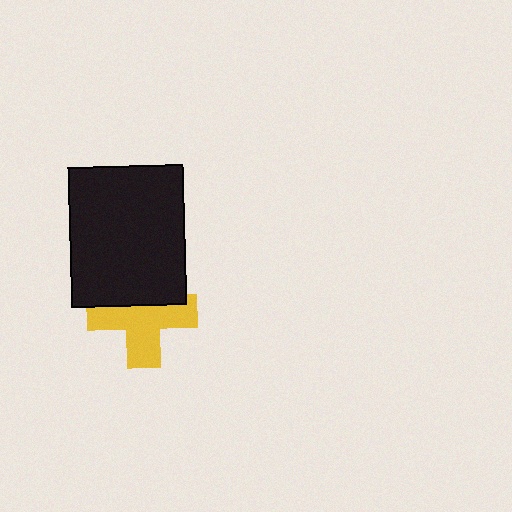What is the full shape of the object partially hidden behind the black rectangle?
The partially hidden object is a yellow cross.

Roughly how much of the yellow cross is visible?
About half of it is visible (roughly 61%).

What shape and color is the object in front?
The object in front is a black rectangle.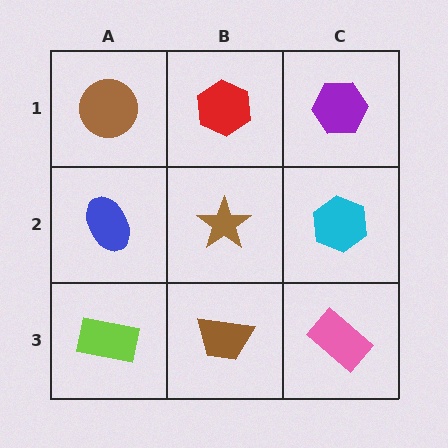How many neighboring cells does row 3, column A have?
2.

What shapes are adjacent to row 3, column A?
A blue ellipse (row 2, column A), a brown trapezoid (row 3, column B).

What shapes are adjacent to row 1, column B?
A brown star (row 2, column B), a brown circle (row 1, column A), a purple hexagon (row 1, column C).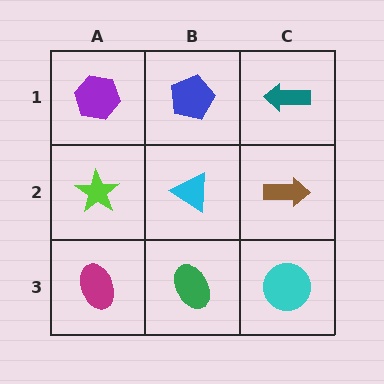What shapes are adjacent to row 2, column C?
A teal arrow (row 1, column C), a cyan circle (row 3, column C), a cyan triangle (row 2, column B).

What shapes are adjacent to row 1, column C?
A brown arrow (row 2, column C), a blue pentagon (row 1, column B).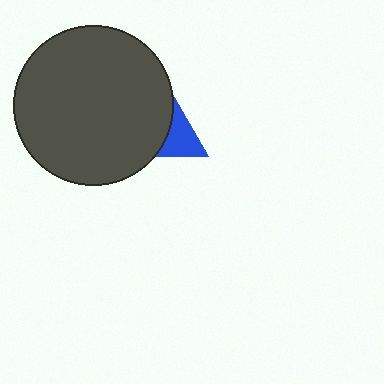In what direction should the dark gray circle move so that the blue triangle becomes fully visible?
The dark gray circle should move left. That is the shortest direction to clear the overlap and leave the blue triangle fully visible.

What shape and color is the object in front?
The object in front is a dark gray circle.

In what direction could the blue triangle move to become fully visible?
The blue triangle could move right. That would shift it out from behind the dark gray circle entirely.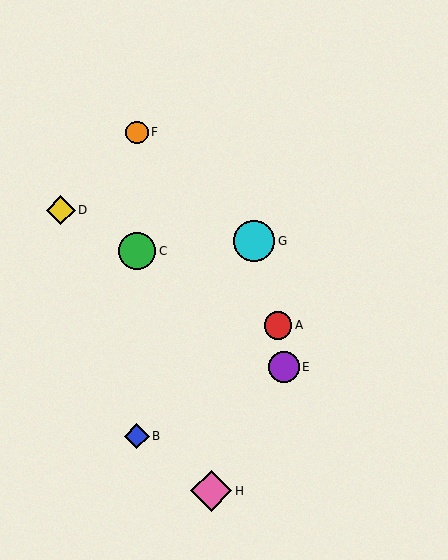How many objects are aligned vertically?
3 objects (B, C, F) are aligned vertically.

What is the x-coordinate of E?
Object E is at x≈284.